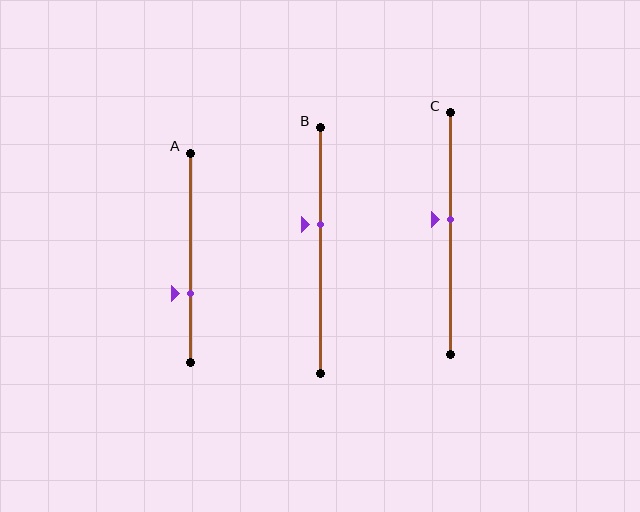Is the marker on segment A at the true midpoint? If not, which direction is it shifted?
No, the marker on segment A is shifted downward by about 17% of the segment length.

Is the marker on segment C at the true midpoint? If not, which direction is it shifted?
No, the marker on segment C is shifted upward by about 6% of the segment length.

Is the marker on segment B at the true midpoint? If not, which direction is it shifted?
No, the marker on segment B is shifted upward by about 11% of the segment length.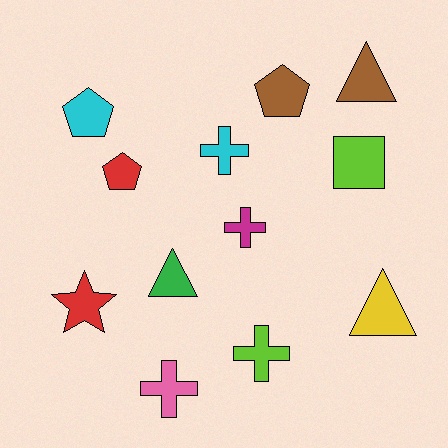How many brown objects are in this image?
There are 2 brown objects.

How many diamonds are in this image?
There are no diamonds.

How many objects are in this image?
There are 12 objects.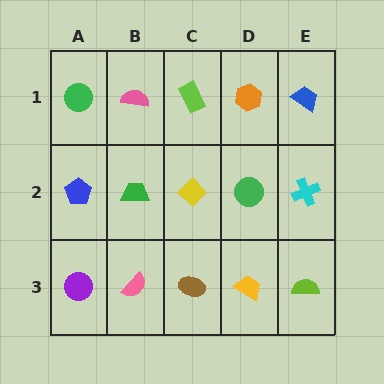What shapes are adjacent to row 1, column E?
A cyan cross (row 2, column E), an orange hexagon (row 1, column D).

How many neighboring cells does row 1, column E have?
2.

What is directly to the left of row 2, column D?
A yellow diamond.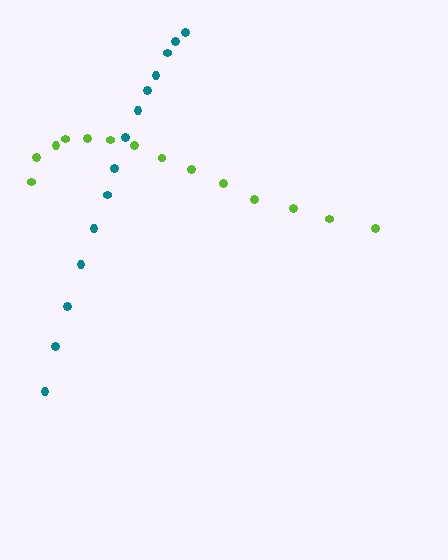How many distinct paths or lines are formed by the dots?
There are 2 distinct paths.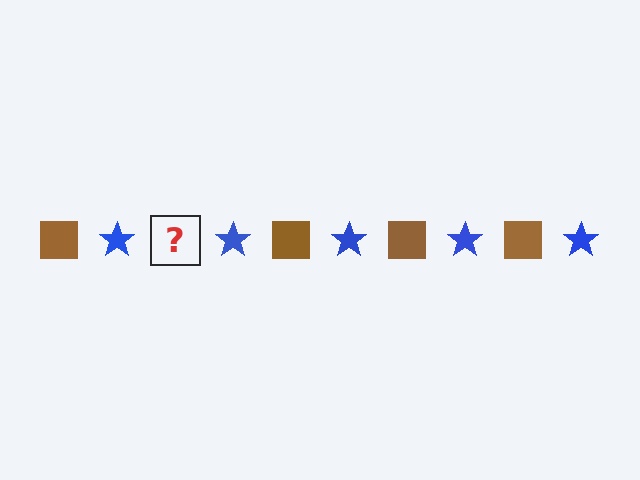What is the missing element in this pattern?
The missing element is a brown square.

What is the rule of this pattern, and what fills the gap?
The rule is that the pattern alternates between brown square and blue star. The gap should be filled with a brown square.